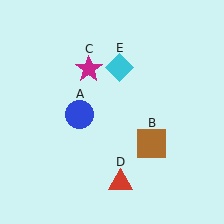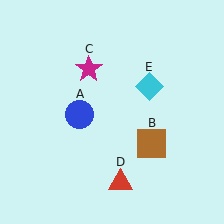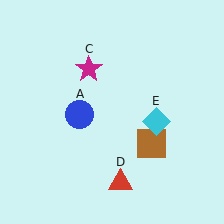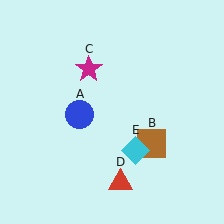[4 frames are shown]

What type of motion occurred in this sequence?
The cyan diamond (object E) rotated clockwise around the center of the scene.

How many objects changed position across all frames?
1 object changed position: cyan diamond (object E).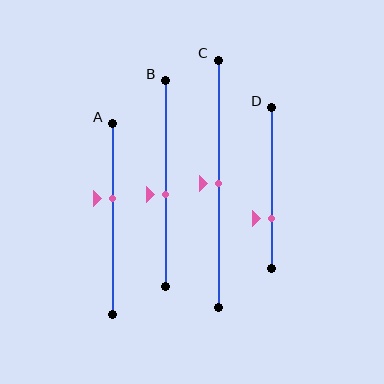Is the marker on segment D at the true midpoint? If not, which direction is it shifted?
No, the marker on segment D is shifted downward by about 19% of the segment length.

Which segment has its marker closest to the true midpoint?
Segment C has its marker closest to the true midpoint.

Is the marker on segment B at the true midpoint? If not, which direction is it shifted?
No, the marker on segment B is shifted downward by about 5% of the segment length.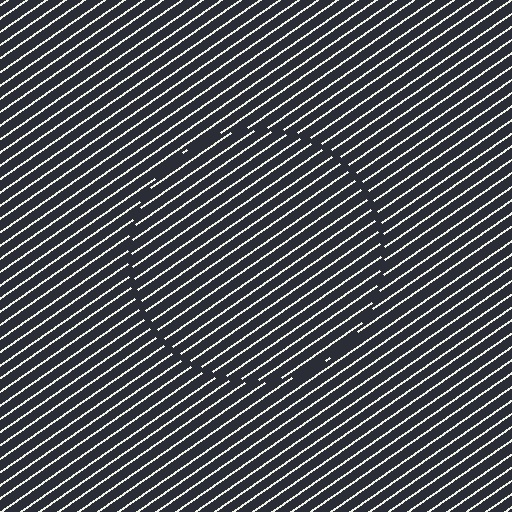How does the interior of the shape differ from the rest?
The interior of the shape contains the same grating, shifted by half a period — the contour is defined by the phase discontinuity where line-ends from the inner and outer gratings abut.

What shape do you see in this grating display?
An illusory circle. The interior of the shape contains the same grating, shifted by half a period — the contour is defined by the phase discontinuity where line-ends from the inner and outer gratings abut.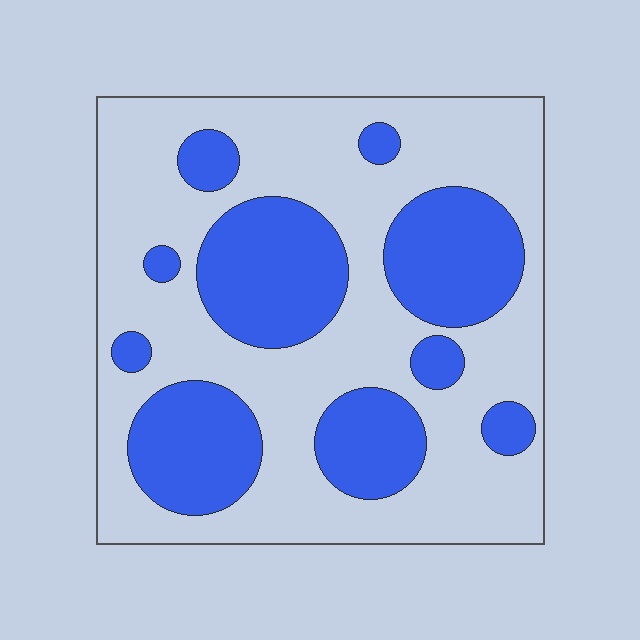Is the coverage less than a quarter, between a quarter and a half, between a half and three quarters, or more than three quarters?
Between a quarter and a half.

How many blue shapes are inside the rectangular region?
10.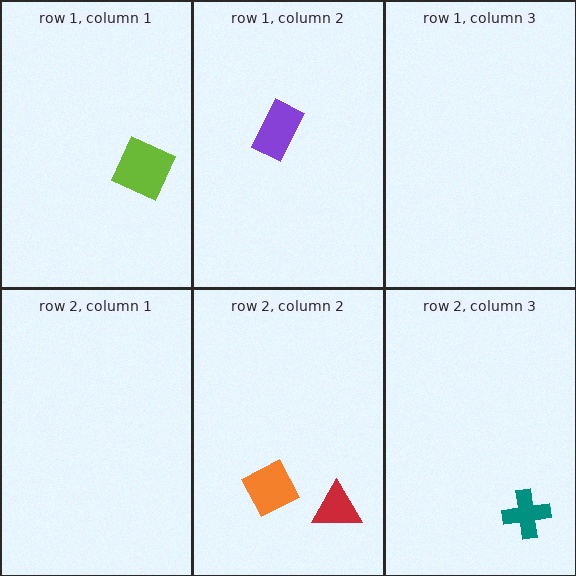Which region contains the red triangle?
The row 2, column 2 region.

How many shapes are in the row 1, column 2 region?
1.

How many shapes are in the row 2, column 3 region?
1.